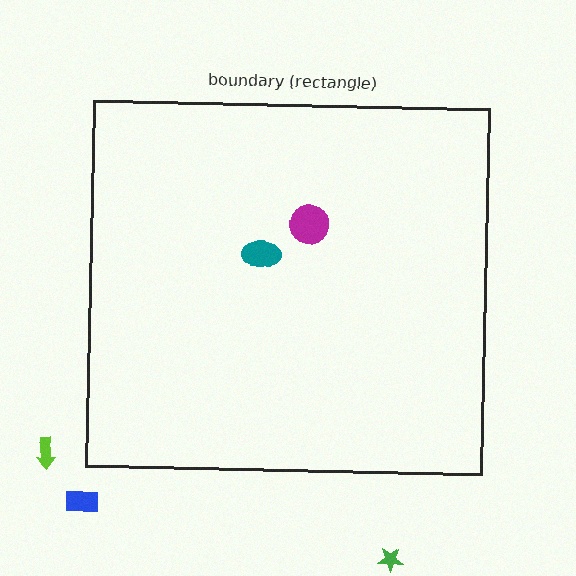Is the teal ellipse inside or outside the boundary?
Inside.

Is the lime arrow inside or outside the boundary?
Outside.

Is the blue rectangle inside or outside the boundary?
Outside.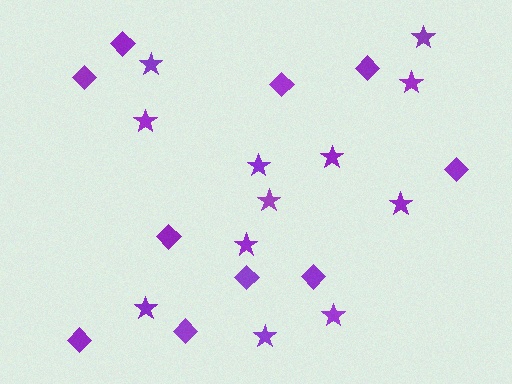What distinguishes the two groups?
There are 2 groups: one group of diamonds (10) and one group of stars (12).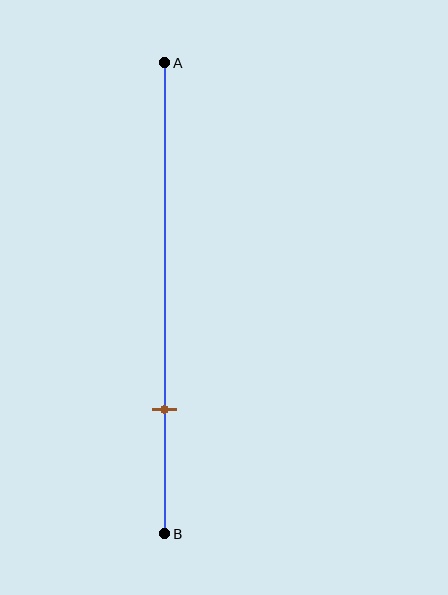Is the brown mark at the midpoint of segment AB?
No, the mark is at about 75% from A, not at the 50% midpoint.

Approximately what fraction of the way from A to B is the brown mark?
The brown mark is approximately 75% of the way from A to B.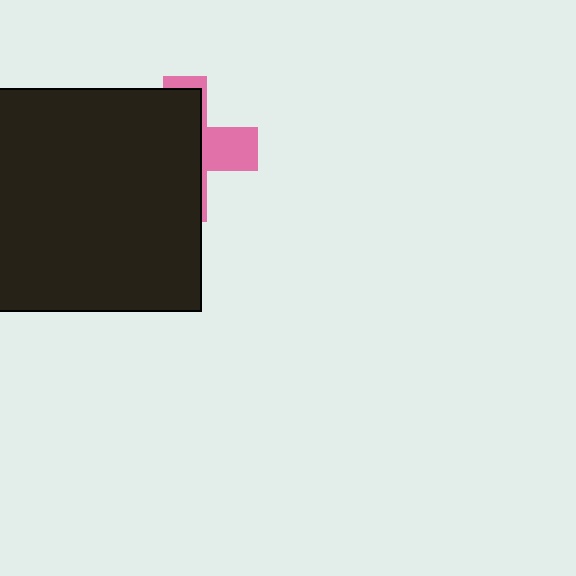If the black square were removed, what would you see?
You would see the complete pink cross.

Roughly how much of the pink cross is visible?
A small part of it is visible (roughly 32%).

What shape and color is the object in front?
The object in front is a black square.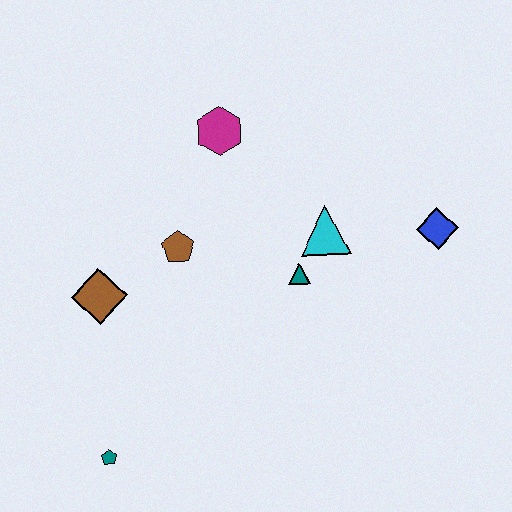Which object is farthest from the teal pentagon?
The blue diamond is farthest from the teal pentagon.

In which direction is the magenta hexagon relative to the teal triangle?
The magenta hexagon is above the teal triangle.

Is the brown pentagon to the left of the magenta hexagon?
Yes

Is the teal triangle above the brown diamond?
Yes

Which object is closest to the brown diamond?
The brown pentagon is closest to the brown diamond.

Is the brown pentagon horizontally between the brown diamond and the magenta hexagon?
Yes